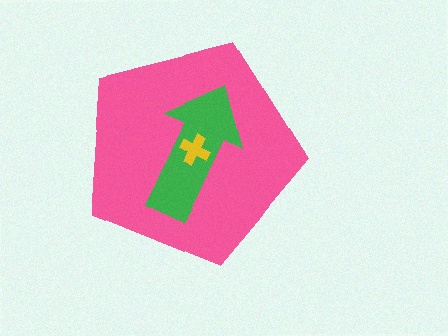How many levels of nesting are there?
3.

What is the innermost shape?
The yellow cross.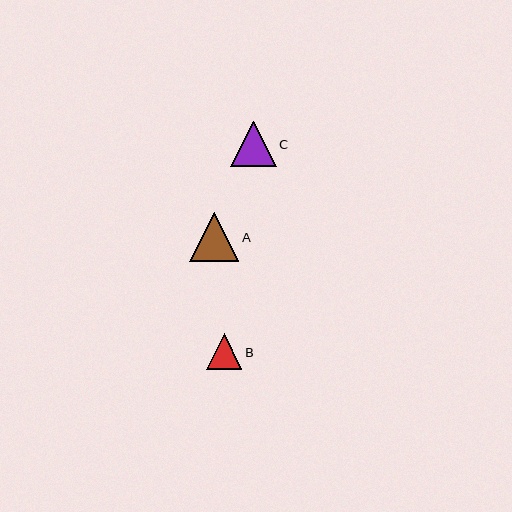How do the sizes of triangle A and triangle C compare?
Triangle A and triangle C are approximately the same size.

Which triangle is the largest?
Triangle A is the largest with a size of approximately 49 pixels.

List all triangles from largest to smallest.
From largest to smallest: A, C, B.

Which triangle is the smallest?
Triangle B is the smallest with a size of approximately 35 pixels.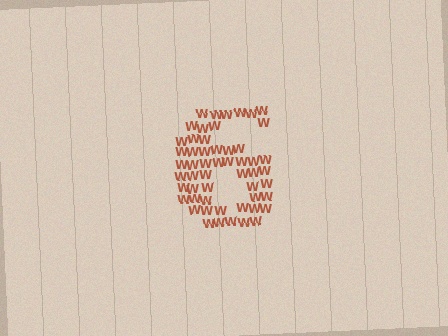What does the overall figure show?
The overall figure shows the digit 6.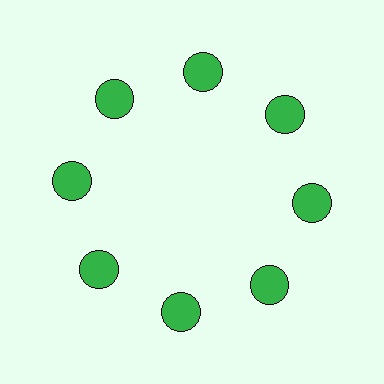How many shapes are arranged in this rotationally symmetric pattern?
There are 8 shapes, arranged in 8 groups of 1.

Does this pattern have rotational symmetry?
Yes, this pattern has 8-fold rotational symmetry. It looks the same after rotating 45 degrees around the center.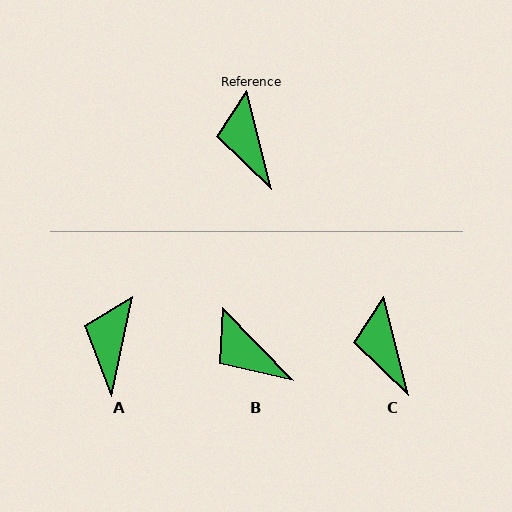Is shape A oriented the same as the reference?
No, it is off by about 26 degrees.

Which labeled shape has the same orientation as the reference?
C.